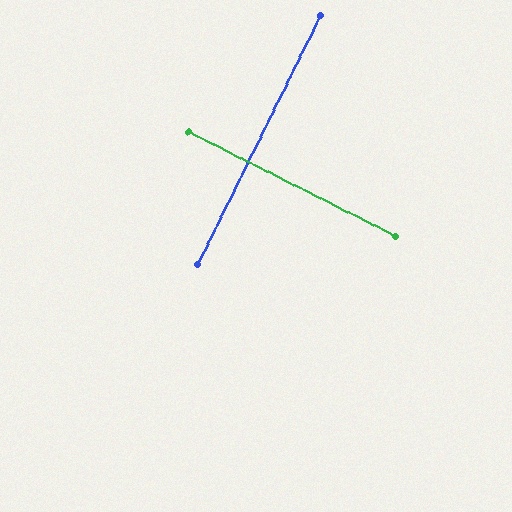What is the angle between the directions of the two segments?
Approximately 90 degrees.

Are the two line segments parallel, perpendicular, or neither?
Perpendicular — they meet at approximately 90°.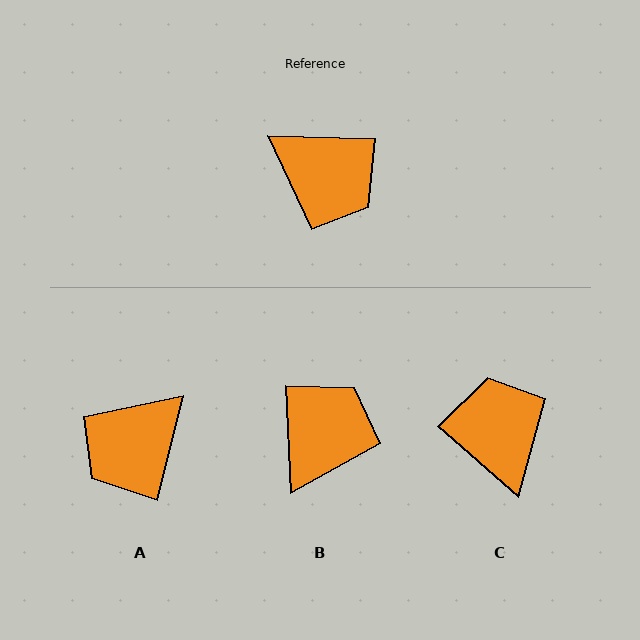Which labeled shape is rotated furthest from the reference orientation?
C, about 140 degrees away.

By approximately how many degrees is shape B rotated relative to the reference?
Approximately 94 degrees counter-clockwise.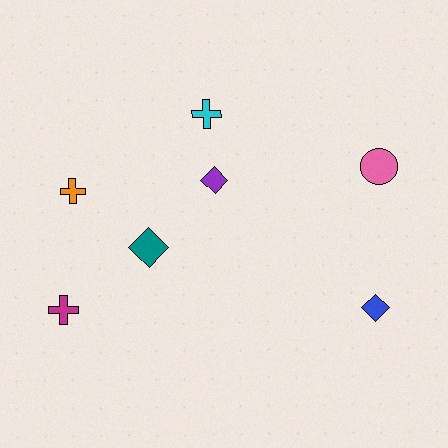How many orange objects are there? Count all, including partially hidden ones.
There is 1 orange object.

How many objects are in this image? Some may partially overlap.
There are 7 objects.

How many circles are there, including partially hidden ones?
There is 1 circle.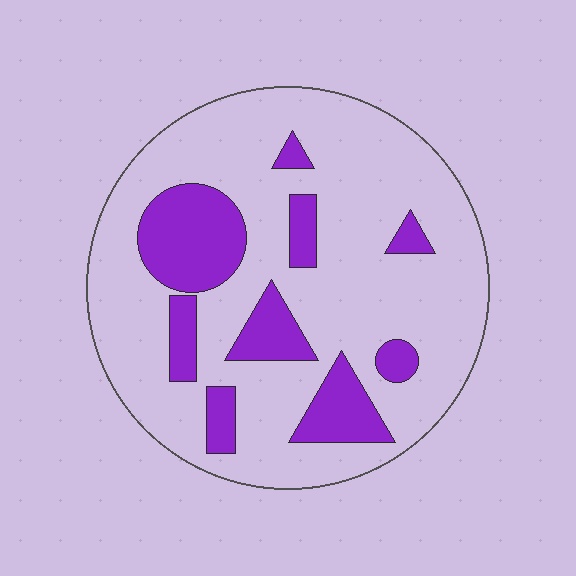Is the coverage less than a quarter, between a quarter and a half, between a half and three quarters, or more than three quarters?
Less than a quarter.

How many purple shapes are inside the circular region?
9.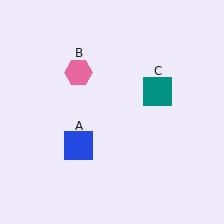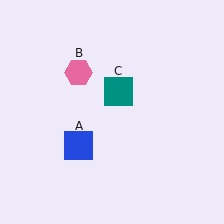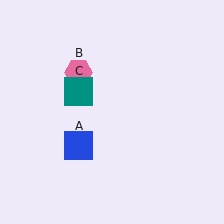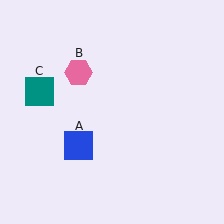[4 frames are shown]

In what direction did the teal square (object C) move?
The teal square (object C) moved left.